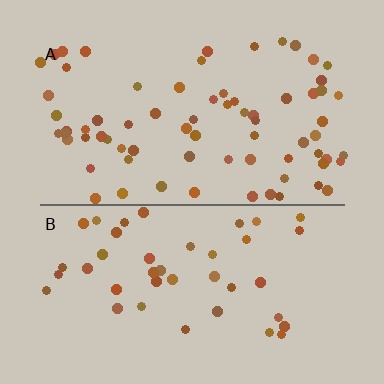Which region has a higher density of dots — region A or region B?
A (the top).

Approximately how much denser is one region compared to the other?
Approximately 1.7× — region A over region B.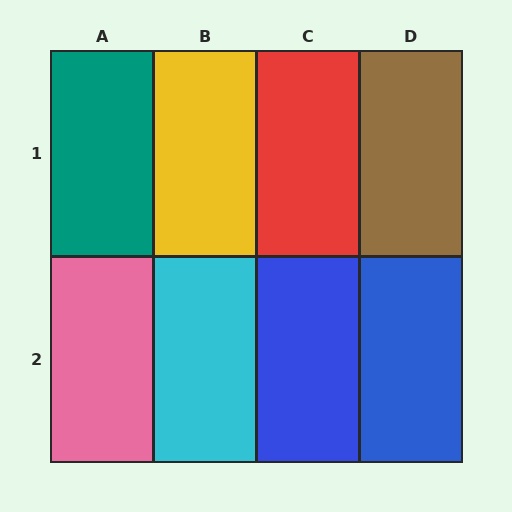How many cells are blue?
2 cells are blue.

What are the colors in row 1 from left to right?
Teal, yellow, red, brown.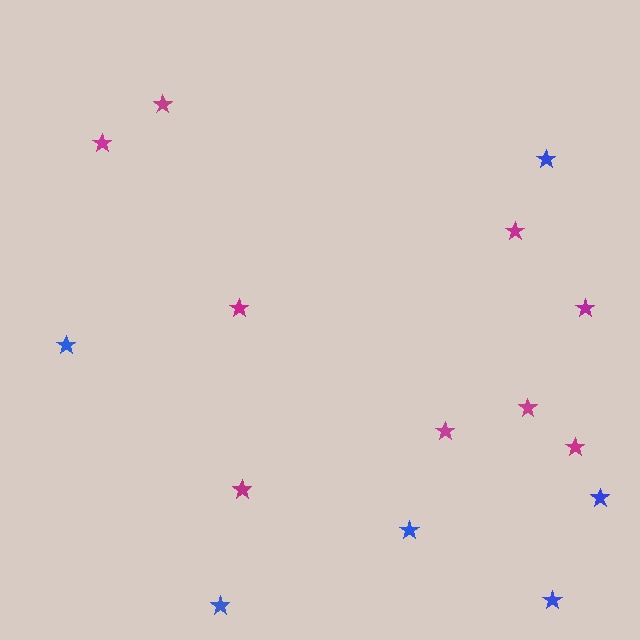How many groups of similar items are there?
There are 2 groups: one group of blue stars (6) and one group of magenta stars (9).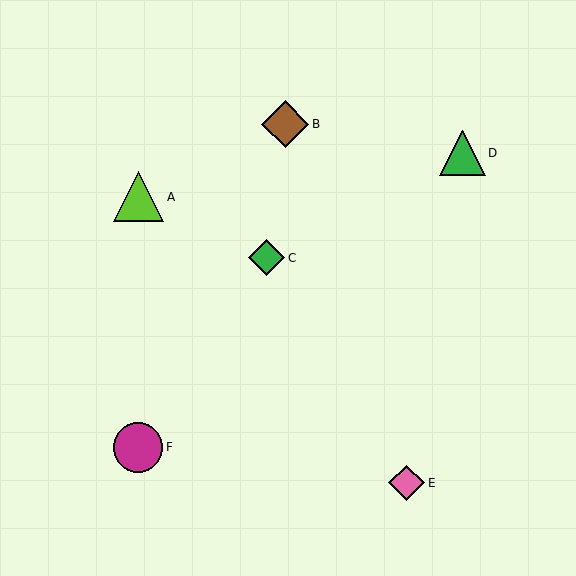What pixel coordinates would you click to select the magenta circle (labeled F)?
Click at (138, 447) to select the magenta circle F.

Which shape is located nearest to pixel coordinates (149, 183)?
The lime triangle (labeled A) at (139, 197) is nearest to that location.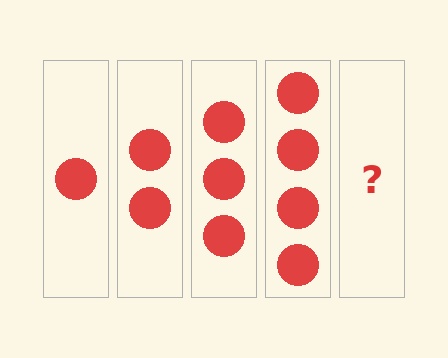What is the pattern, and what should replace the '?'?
The pattern is that each step adds one more circle. The '?' should be 5 circles.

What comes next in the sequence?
The next element should be 5 circles.